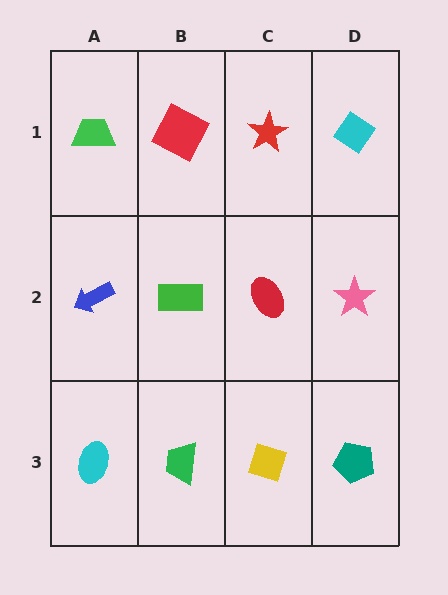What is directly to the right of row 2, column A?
A green rectangle.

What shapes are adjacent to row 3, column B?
A green rectangle (row 2, column B), a cyan ellipse (row 3, column A), a yellow diamond (row 3, column C).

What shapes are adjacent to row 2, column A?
A green trapezoid (row 1, column A), a cyan ellipse (row 3, column A), a green rectangle (row 2, column B).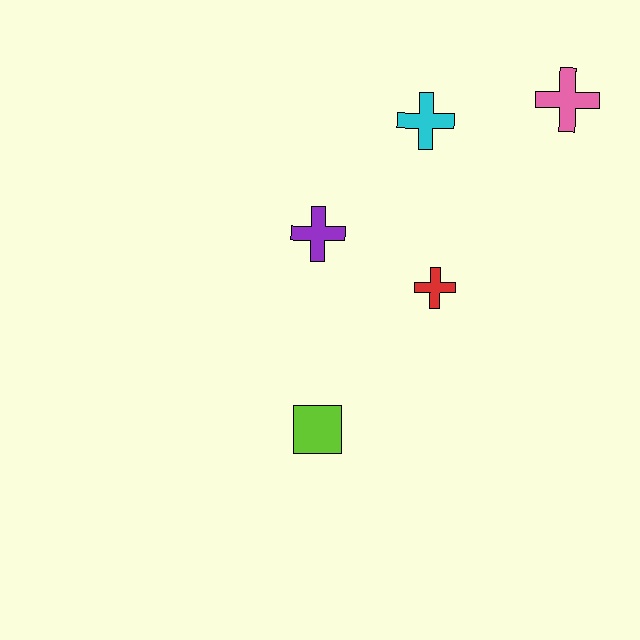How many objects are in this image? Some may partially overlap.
There are 5 objects.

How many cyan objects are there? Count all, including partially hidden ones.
There is 1 cyan object.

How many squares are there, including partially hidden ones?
There is 1 square.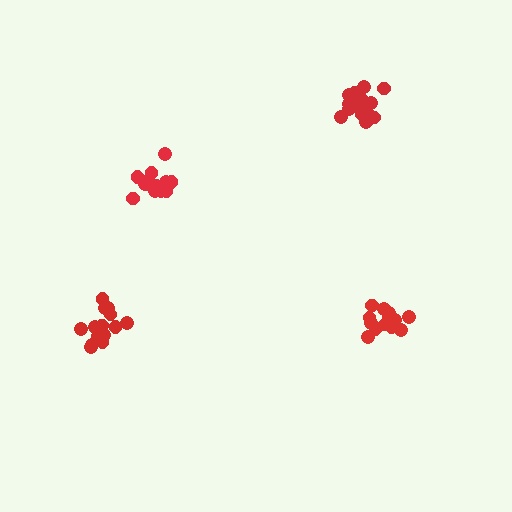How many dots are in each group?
Group 1: 15 dots, Group 2: 14 dots, Group 3: 15 dots, Group 4: 19 dots (63 total).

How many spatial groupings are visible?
There are 4 spatial groupings.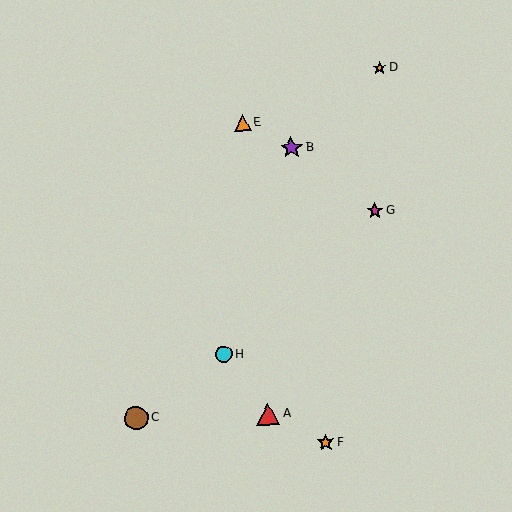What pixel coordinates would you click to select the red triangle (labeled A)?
Click at (268, 414) to select the red triangle A.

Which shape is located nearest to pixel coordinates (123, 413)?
The brown circle (labeled C) at (136, 418) is nearest to that location.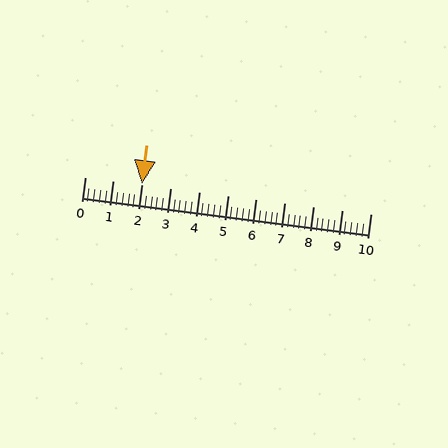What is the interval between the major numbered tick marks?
The major tick marks are spaced 1 units apart.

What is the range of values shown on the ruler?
The ruler shows values from 0 to 10.